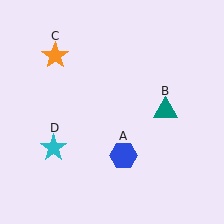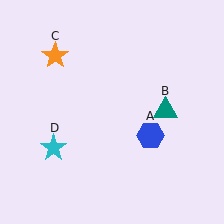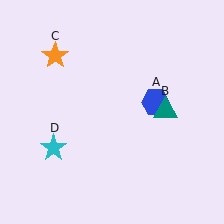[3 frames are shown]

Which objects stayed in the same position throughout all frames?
Teal triangle (object B) and orange star (object C) and cyan star (object D) remained stationary.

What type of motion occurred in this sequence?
The blue hexagon (object A) rotated counterclockwise around the center of the scene.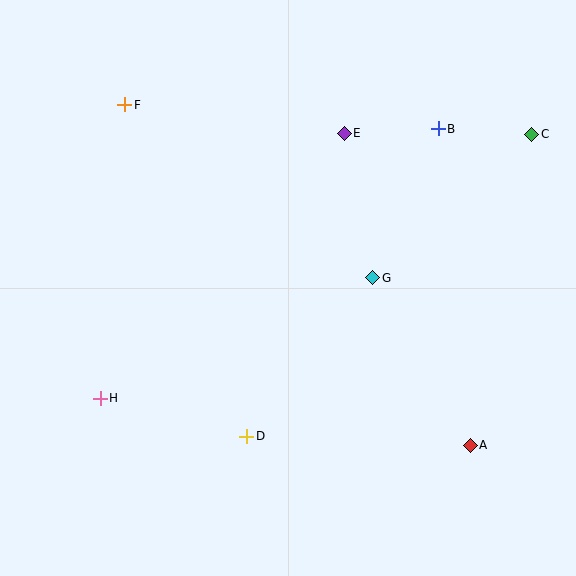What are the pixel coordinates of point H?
Point H is at (100, 398).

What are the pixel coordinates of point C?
Point C is at (532, 134).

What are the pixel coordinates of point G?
Point G is at (373, 278).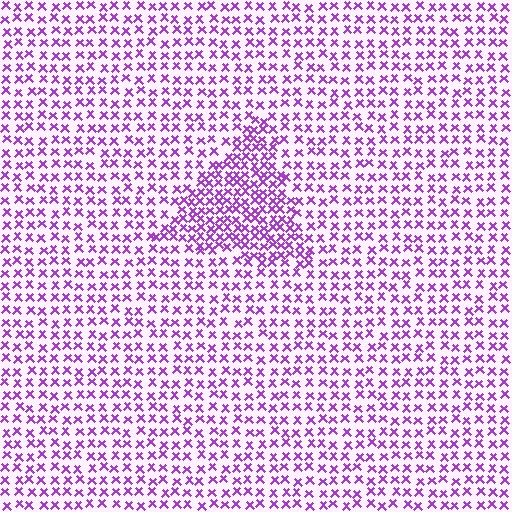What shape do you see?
I see a triangle.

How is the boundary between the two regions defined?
The boundary is defined by a change in element density (approximately 1.9x ratio). All elements are the same color, size, and shape.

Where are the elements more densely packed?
The elements are more densely packed inside the triangle boundary.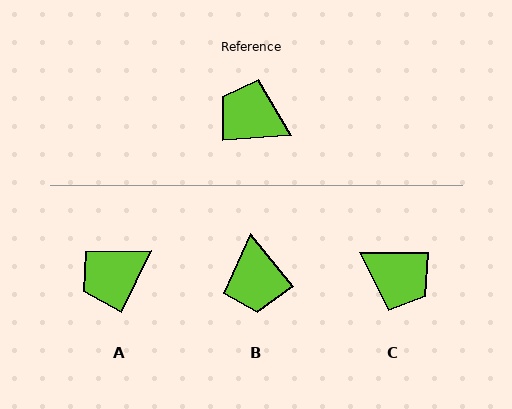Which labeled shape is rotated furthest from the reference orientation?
C, about 176 degrees away.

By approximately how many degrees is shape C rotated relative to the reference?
Approximately 176 degrees counter-clockwise.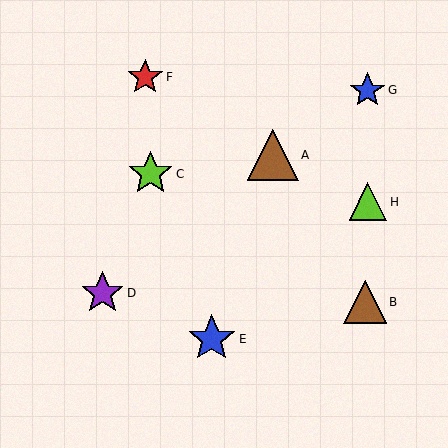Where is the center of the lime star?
The center of the lime star is at (151, 174).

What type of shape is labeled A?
Shape A is a brown triangle.